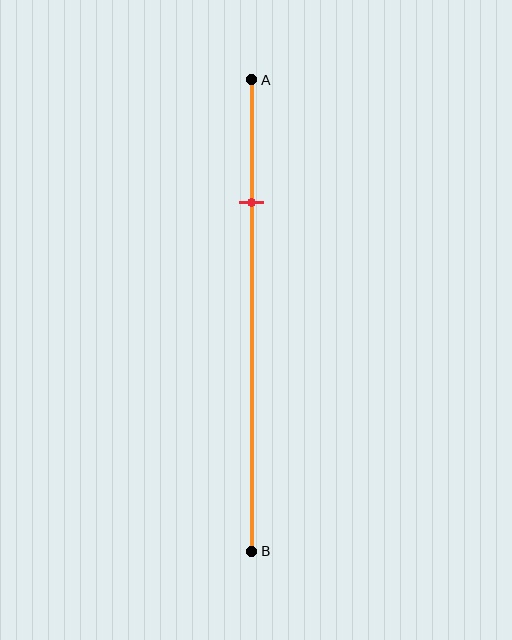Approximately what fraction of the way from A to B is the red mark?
The red mark is approximately 25% of the way from A to B.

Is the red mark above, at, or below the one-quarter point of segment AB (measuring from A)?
The red mark is approximately at the one-quarter point of segment AB.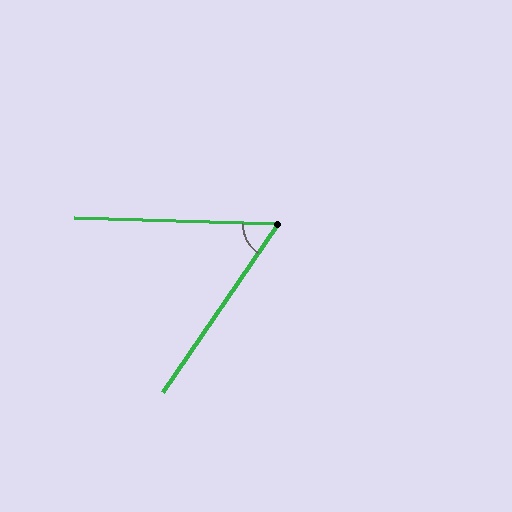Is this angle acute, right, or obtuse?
It is acute.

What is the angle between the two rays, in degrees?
Approximately 57 degrees.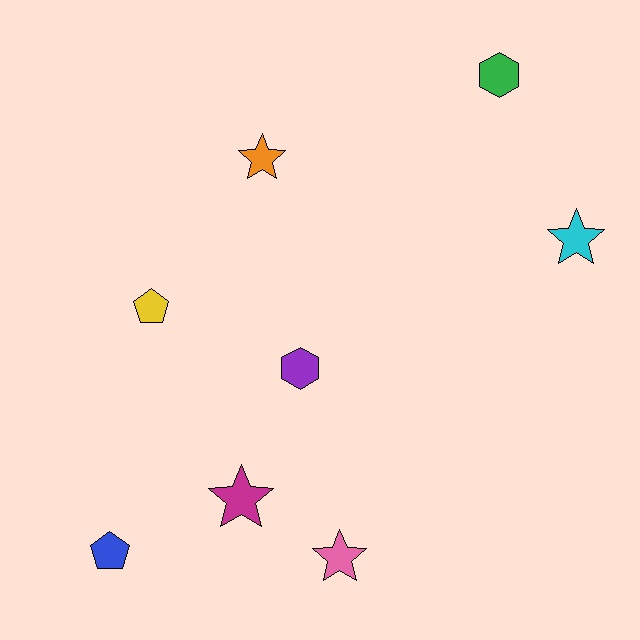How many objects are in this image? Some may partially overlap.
There are 8 objects.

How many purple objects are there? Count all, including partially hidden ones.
There is 1 purple object.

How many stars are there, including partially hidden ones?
There are 4 stars.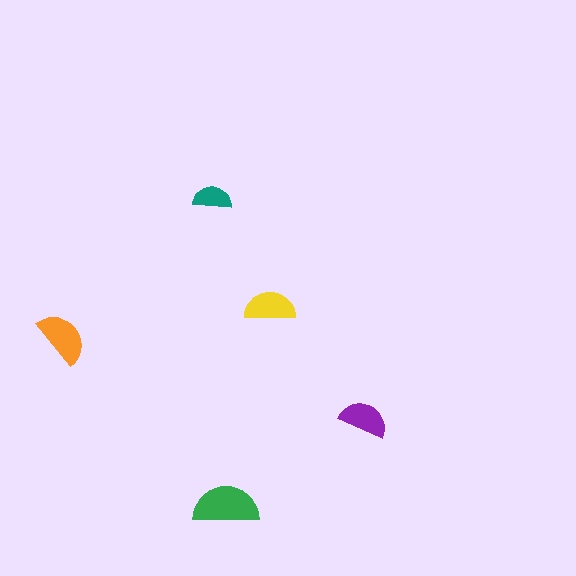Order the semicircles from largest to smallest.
the green one, the orange one, the yellow one, the purple one, the teal one.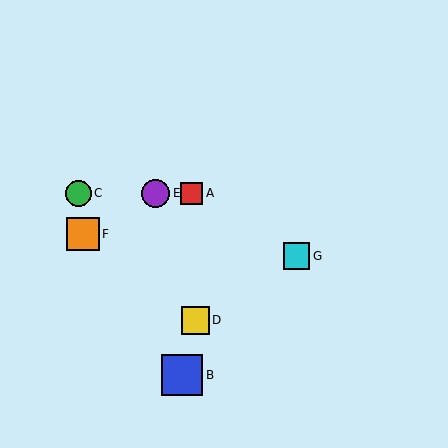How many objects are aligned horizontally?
3 objects (A, C, E) are aligned horizontally.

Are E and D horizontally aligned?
No, E is at y≈193 and D is at y≈320.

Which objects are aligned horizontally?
Objects A, C, E are aligned horizontally.